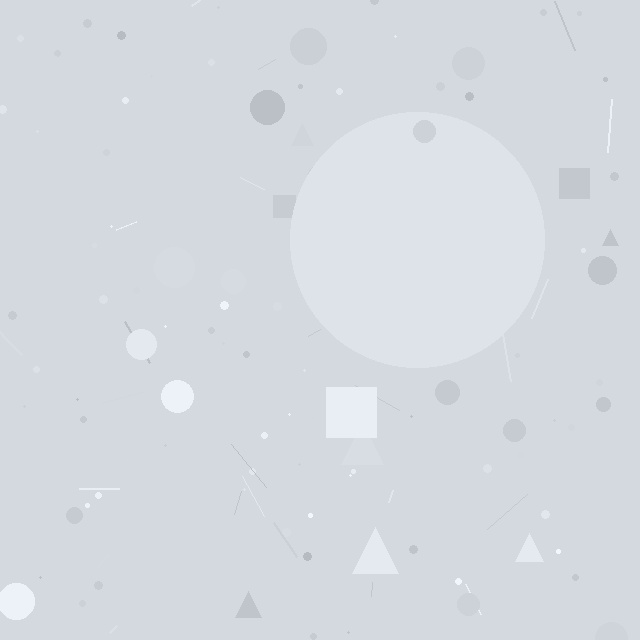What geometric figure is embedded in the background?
A circle is embedded in the background.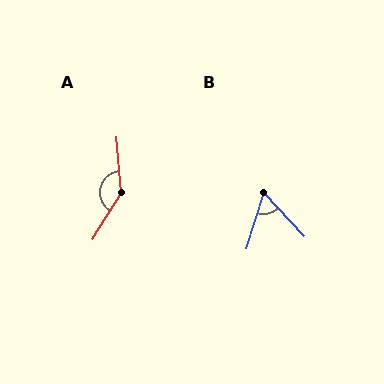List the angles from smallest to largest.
B (61°), A (144°).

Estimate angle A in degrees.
Approximately 144 degrees.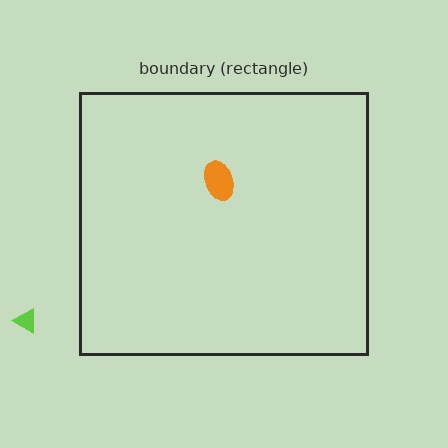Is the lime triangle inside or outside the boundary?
Outside.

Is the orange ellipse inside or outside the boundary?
Inside.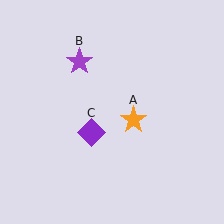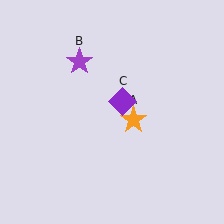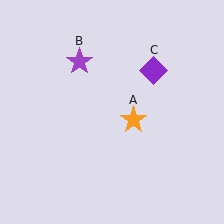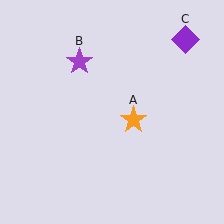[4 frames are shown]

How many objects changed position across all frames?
1 object changed position: purple diamond (object C).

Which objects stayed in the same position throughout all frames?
Orange star (object A) and purple star (object B) remained stationary.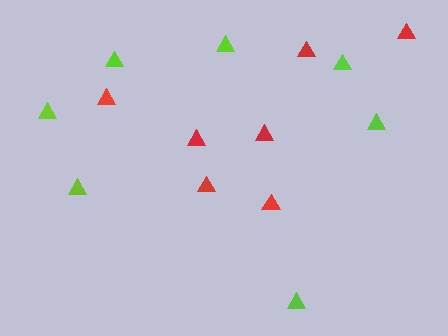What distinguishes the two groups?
There are 2 groups: one group of lime triangles (7) and one group of red triangles (7).